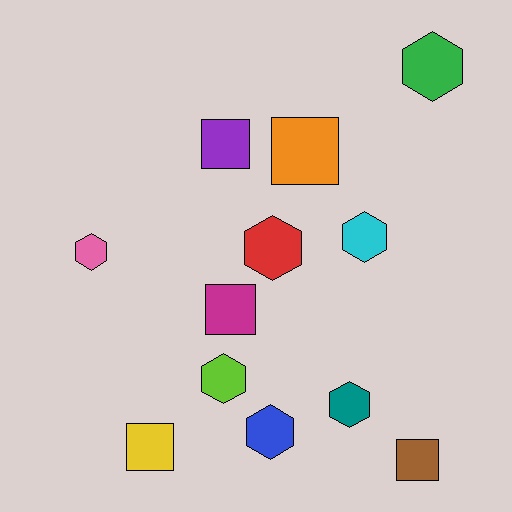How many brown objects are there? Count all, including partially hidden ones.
There is 1 brown object.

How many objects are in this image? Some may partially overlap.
There are 12 objects.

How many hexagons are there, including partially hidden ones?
There are 7 hexagons.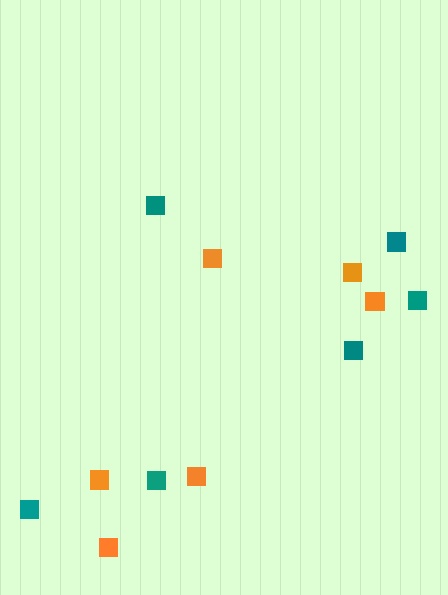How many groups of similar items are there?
There are 2 groups: one group of teal squares (6) and one group of orange squares (6).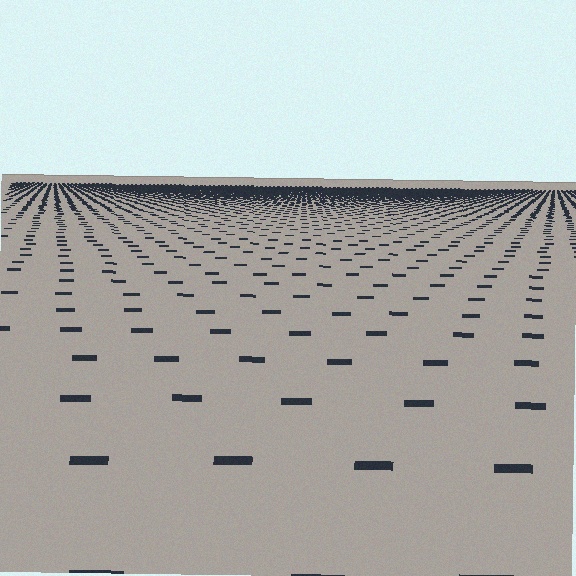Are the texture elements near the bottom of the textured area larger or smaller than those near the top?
Larger. Near the bottom, elements are closer to the viewer and appear at a bigger on-screen size.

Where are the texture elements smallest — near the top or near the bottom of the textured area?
Near the top.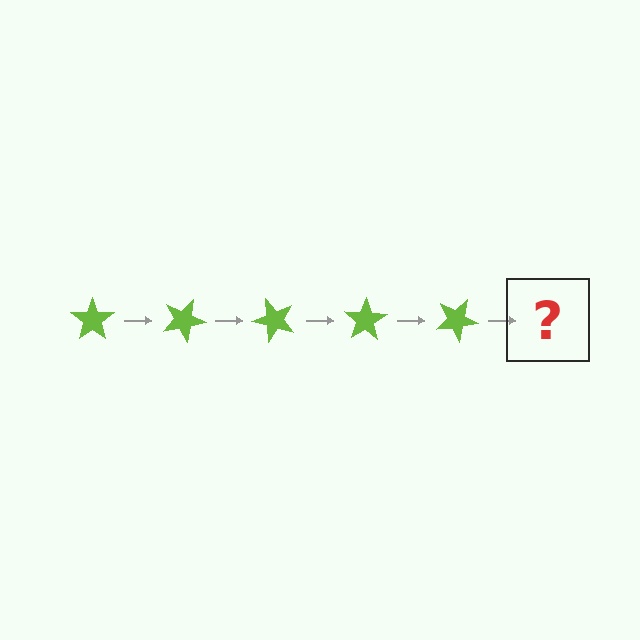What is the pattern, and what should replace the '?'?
The pattern is that the star rotates 25 degrees each step. The '?' should be a lime star rotated 125 degrees.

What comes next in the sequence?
The next element should be a lime star rotated 125 degrees.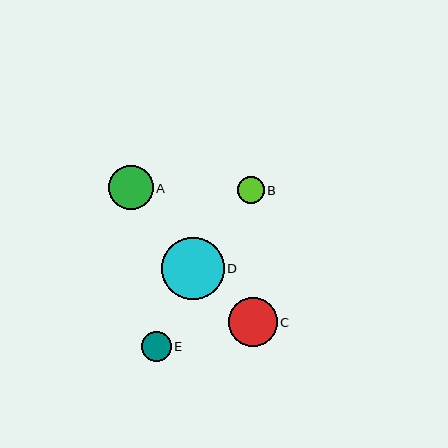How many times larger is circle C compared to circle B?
Circle C is approximately 1.8 times the size of circle B.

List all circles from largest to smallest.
From largest to smallest: D, C, A, E, B.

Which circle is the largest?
Circle D is the largest with a size of approximately 63 pixels.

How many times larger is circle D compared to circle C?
Circle D is approximately 1.3 times the size of circle C.